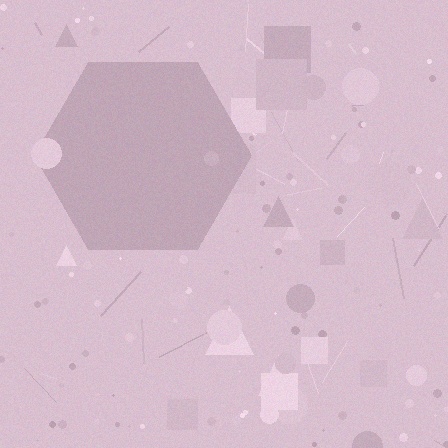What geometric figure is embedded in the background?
A hexagon is embedded in the background.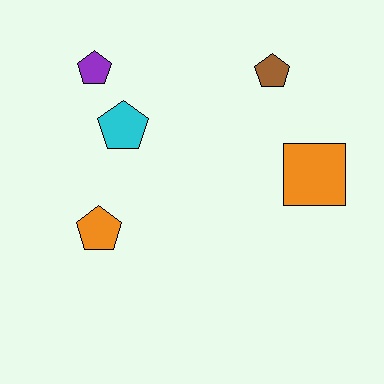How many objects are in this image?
There are 5 objects.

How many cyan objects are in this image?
There is 1 cyan object.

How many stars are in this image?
There are no stars.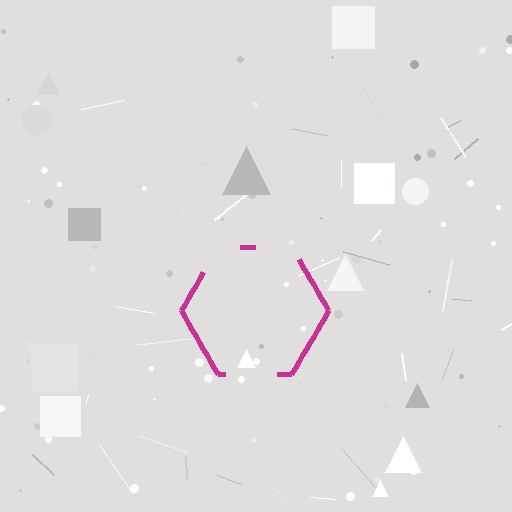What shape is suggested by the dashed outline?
The dashed outline suggests a hexagon.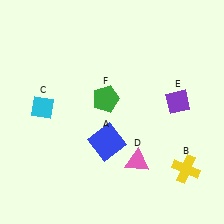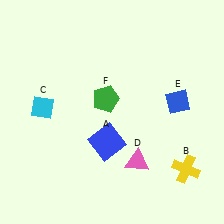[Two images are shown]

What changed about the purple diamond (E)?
In Image 1, E is purple. In Image 2, it changed to blue.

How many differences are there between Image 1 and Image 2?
There is 1 difference between the two images.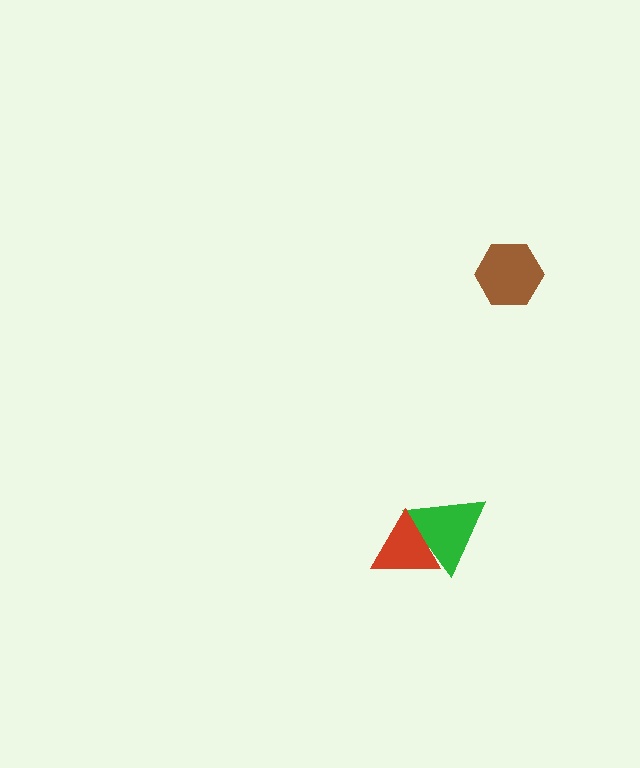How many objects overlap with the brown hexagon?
0 objects overlap with the brown hexagon.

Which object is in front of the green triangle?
The red triangle is in front of the green triangle.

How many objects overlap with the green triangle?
1 object overlaps with the green triangle.